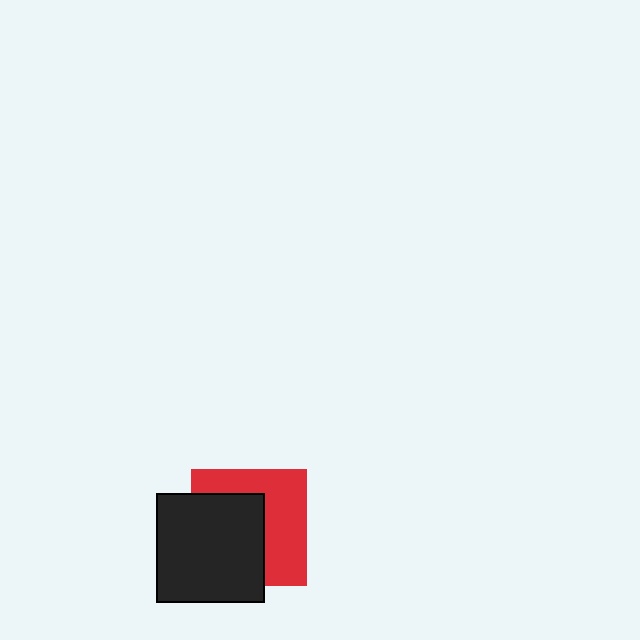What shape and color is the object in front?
The object in front is a black square.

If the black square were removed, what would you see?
You would see the complete red square.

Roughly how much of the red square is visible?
About half of it is visible (roughly 49%).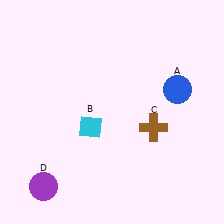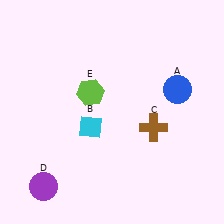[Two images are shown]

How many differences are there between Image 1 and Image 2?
There is 1 difference between the two images.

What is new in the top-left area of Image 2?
A lime hexagon (E) was added in the top-left area of Image 2.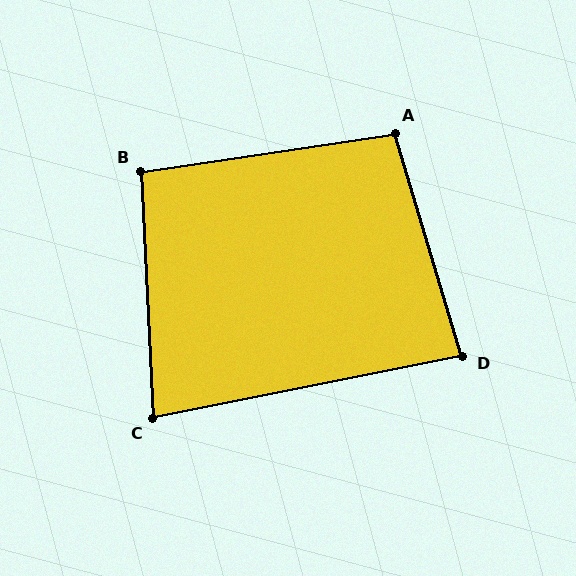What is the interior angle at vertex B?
Approximately 96 degrees (obtuse).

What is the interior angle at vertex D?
Approximately 84 degrees (acute).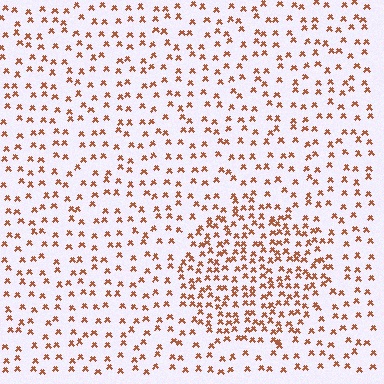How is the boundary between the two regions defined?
The boundary is defined by a change in element density (approximately 2.0x ratio). All elements are the same color, size, and shape.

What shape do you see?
I see a circle.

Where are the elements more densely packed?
The elements are more densely packed inside the circle boundary.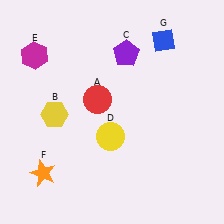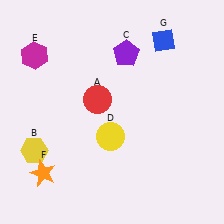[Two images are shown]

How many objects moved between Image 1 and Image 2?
1 object moved between the two images.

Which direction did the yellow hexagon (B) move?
The yellow hexagon (B) moved down.